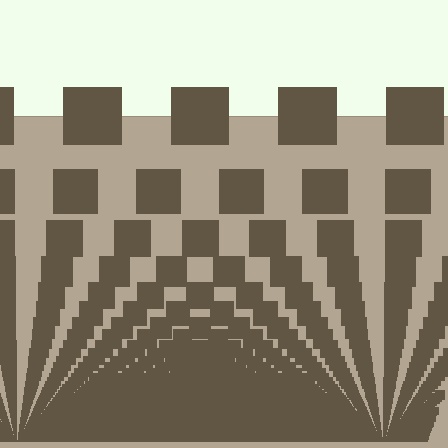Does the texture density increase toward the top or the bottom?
Density increases toward the bottom.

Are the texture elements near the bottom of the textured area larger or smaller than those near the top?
Smaller. The gradient is inverted — elements near the bottom are smaller and denser.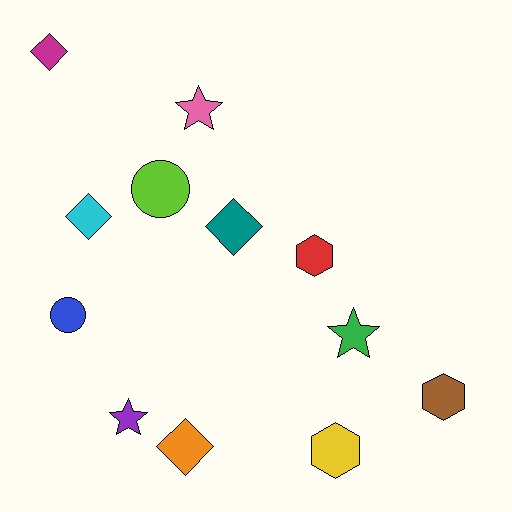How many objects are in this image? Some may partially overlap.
There are 12 objects.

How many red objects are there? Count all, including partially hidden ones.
There is 1 red object.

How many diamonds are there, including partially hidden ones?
There are 4 diamonds.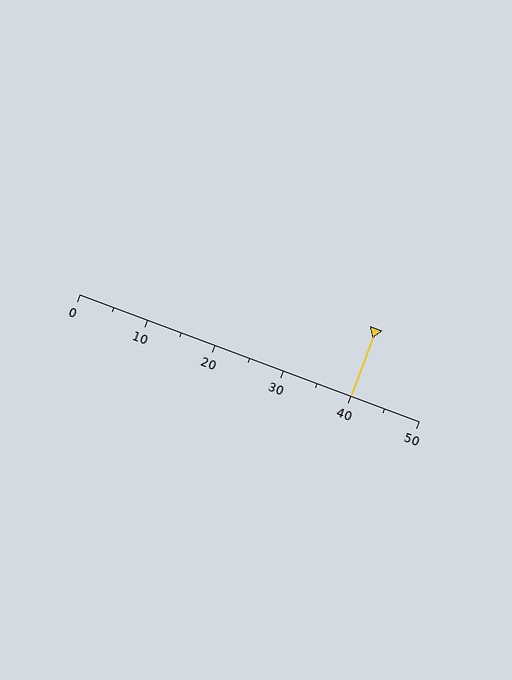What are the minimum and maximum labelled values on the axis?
The axis runs from 0 to 50.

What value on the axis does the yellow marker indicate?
The marker indicates approximately 40.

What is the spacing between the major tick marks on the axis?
The major ticks are spaced 10 apart.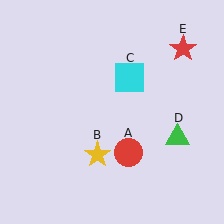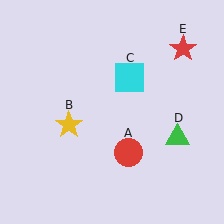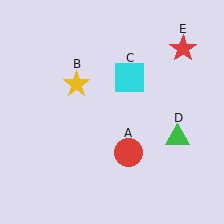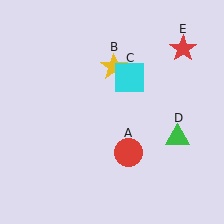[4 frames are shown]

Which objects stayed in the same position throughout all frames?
Red circle (object A) and cyan square (object C) and green triangle (object D) and red star (object E) remained stationary.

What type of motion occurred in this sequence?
The yellow star (object B) rotated clockwise around the center of the scene.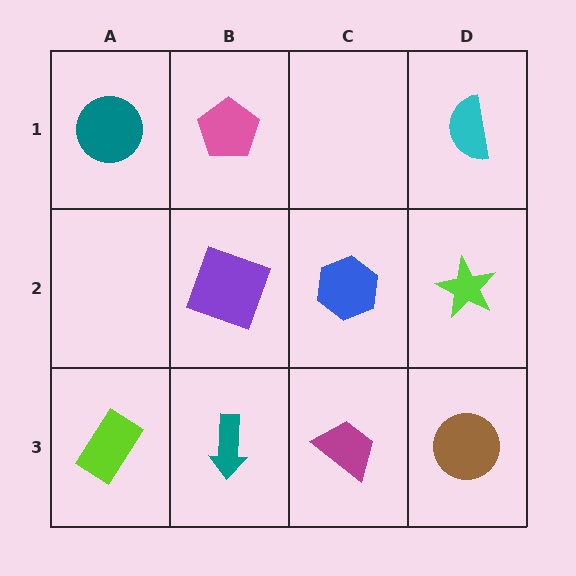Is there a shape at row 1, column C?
No, that cell is empty.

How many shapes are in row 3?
4 shapes.